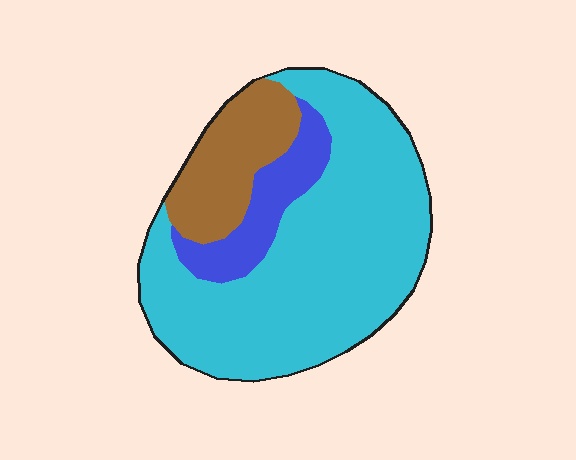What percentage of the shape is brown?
Brown covers about 20% of the shape.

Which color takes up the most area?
Cyan, at roughly 70%.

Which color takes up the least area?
Blue, at roughly 15%.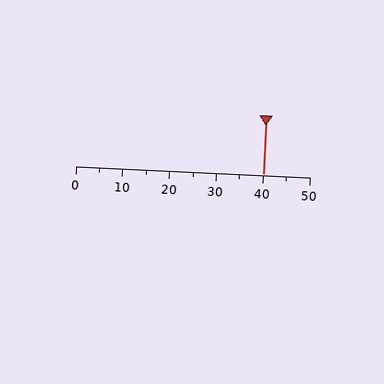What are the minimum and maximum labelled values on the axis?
The axis runs from 0 to 50.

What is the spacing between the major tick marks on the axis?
The major ticks are spaced 10 apart.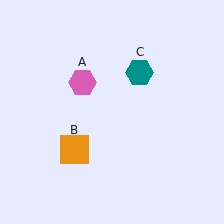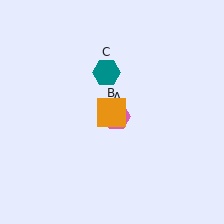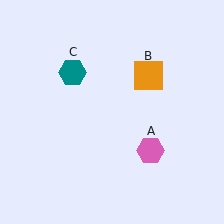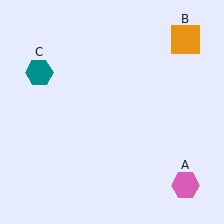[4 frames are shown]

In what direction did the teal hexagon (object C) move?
The teal hexagon (object C) moved left.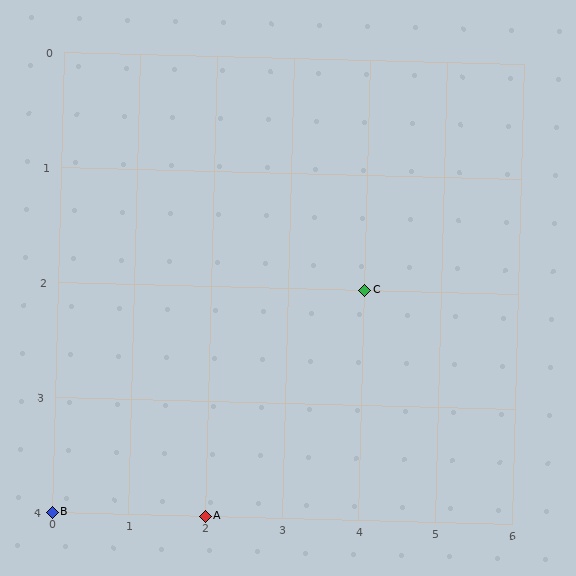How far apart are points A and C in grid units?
Points A and C are 2 columns and 2 rows apart (about 2.8 grid units diagonally).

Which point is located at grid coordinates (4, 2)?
Point C is at (4, 2).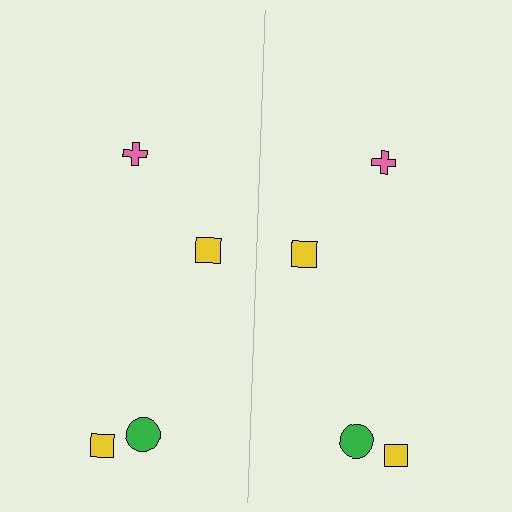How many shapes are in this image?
There are 8 shapes in this image.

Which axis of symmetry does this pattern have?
The pattern has a vertical axis of symmetry running through the center of the image.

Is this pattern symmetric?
Yes, this pattern has bilateral (reflection) symmetry.